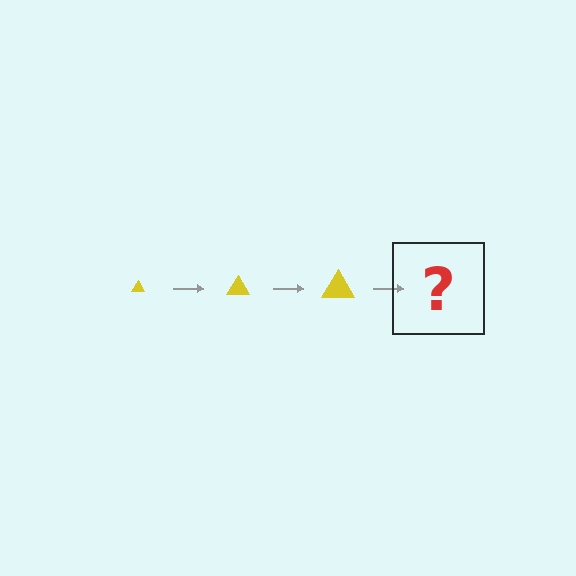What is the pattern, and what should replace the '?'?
The pattern is that the triangle gets progressively larger each step. The '?' should be a yellow triangle, larger than the previous one.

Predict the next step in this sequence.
The next step is a yellow triangle, larger than the previous one.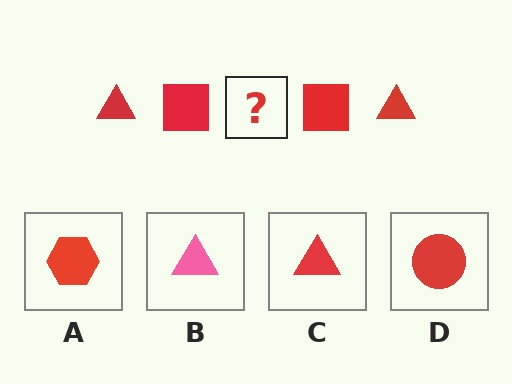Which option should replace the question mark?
Option C.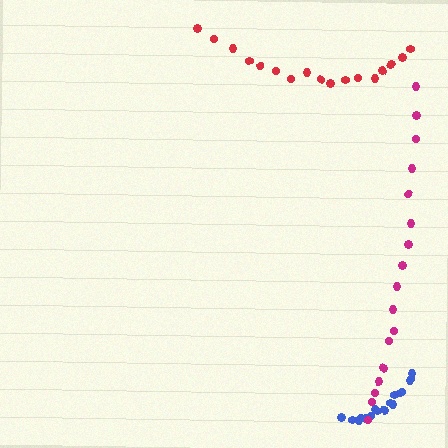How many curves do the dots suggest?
There are 3 distinct paths.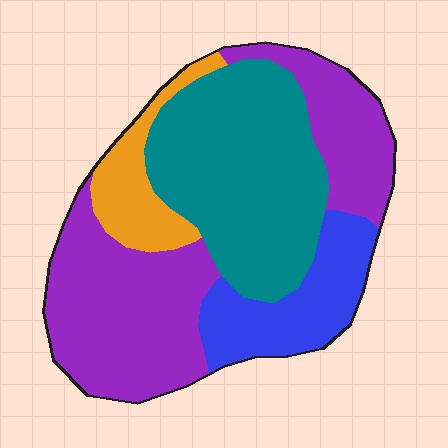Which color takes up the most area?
Purple, at roughly 40%.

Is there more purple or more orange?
Purple.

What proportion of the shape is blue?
Blue covers about 15% of the shape.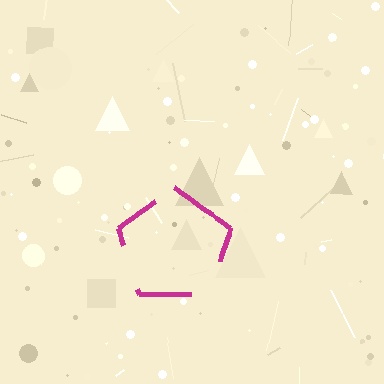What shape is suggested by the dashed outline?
The dashed outline suggests a pentagon.